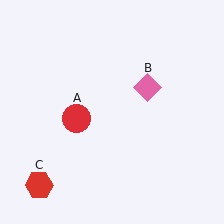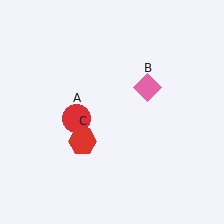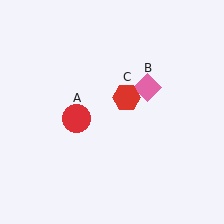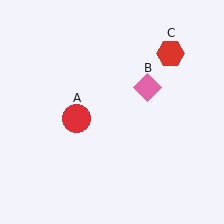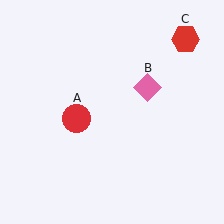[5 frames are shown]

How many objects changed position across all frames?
1 object changed position: red hexagon (object C).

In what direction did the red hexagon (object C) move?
The red hexagon (object C) moved up and to the right.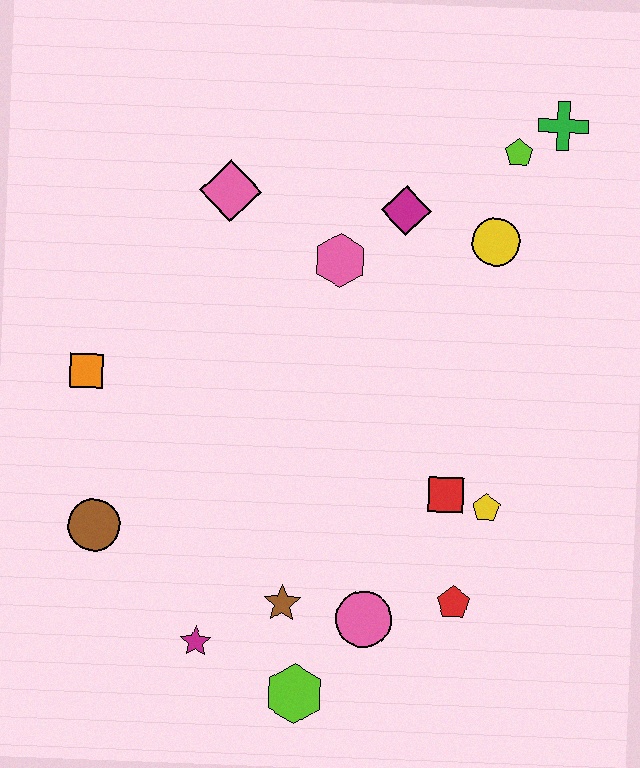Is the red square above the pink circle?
Yes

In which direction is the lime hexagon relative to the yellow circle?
The lime hexagon is below the yellow circle.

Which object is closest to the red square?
The yellow pentagon is closest to the red square.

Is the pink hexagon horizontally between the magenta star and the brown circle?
No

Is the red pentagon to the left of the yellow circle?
Yes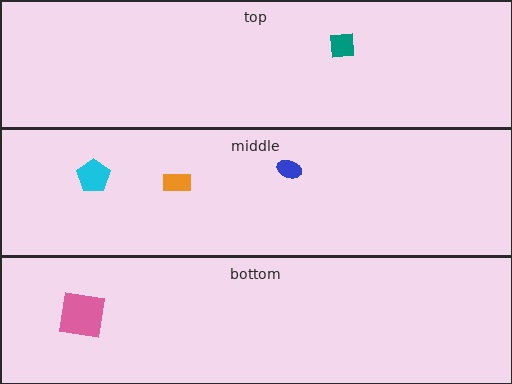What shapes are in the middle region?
The orange rectangle, the blue ellipse, the cyan pentagon.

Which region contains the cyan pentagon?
The middle region.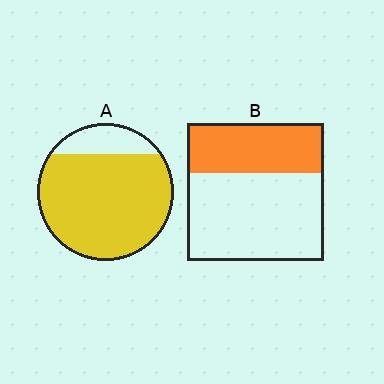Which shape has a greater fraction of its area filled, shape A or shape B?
Shape A.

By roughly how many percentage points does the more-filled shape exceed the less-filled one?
By roughly 45 percentage points (A over B).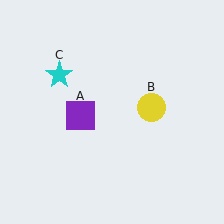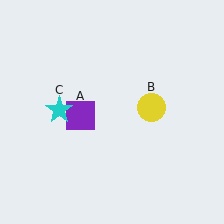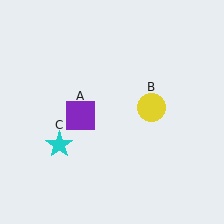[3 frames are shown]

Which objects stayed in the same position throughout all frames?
Purple square (object A) and yellow circle (object B) remained stationary.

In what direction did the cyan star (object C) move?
The cyan star (object C) moved down.